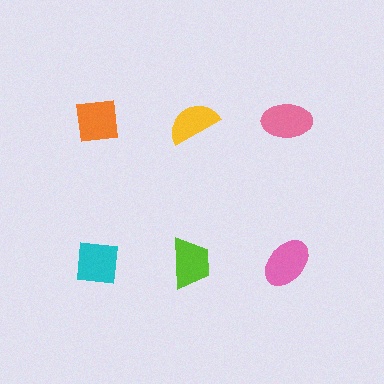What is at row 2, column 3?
A pink ellipse.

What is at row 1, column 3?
A pink ellipse.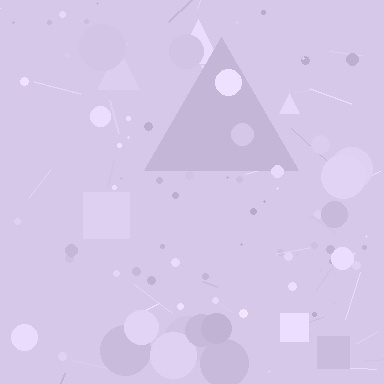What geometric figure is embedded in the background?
A triangle is embedded in the background.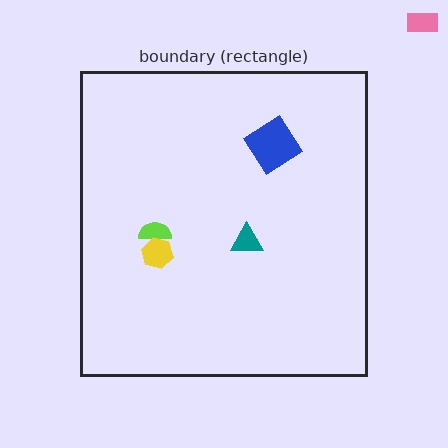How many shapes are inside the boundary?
4 inside, 1 outside.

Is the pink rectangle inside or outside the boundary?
Outside.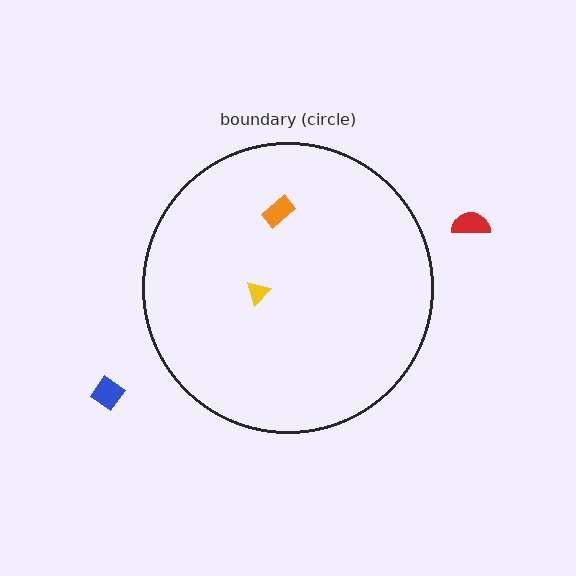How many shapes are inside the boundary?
2 inside, 2 outside.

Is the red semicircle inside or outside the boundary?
Outside.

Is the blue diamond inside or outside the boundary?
Outside.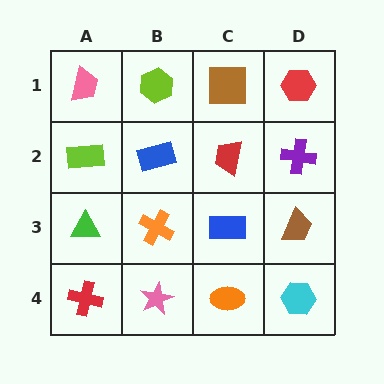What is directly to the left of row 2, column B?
A lime rectangle.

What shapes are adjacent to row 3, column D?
A purple cross (row 2, column D), a cyan hexagon (row 4, column D), a blue rectangle (row 3, column C).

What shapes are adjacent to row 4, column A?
A green triangle (row 3, column A), a pink star (row 4, column B).